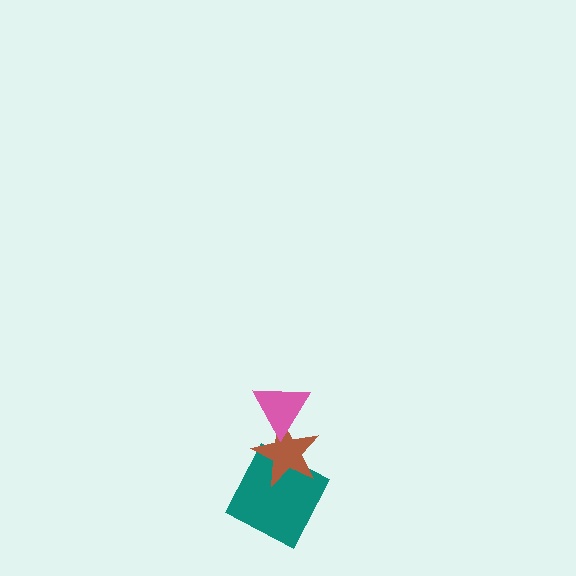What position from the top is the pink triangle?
The pink triangle is 1st from the top.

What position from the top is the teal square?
The teal square is 3rd from the top.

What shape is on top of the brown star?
The pink triangle is on top of the brown star.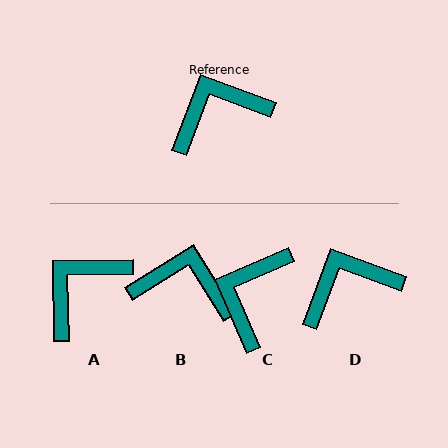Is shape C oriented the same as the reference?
No, it is off by about 44 degrees.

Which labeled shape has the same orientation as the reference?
D.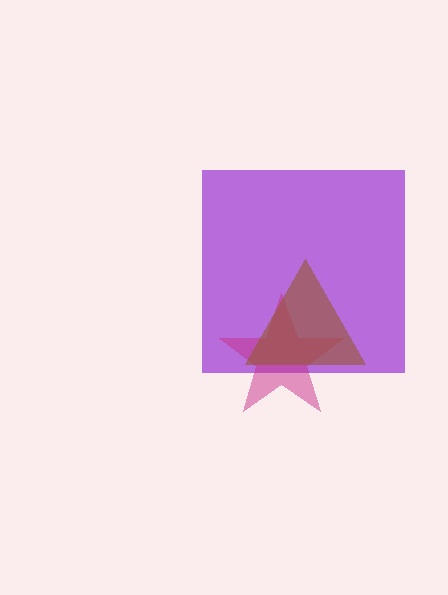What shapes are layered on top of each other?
The layered shapes are: a purple square, a magenta star, a brown triangle.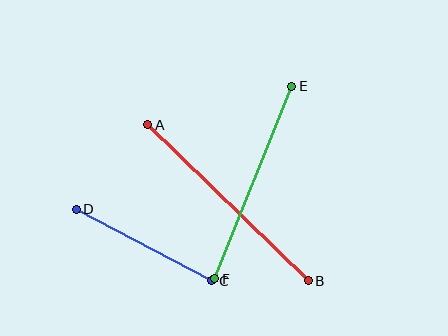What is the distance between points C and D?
The distance is approximately 153 pixels.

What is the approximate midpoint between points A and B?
The midpoint is at approximately (228, 203) pixels.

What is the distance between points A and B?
The distance is approximately 224 pixels.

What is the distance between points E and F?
The distance is approximately 207 pixels.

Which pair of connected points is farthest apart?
Points A and B are farthest apart.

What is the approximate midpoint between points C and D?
The midpoint is at approximately (144, 245) pixels.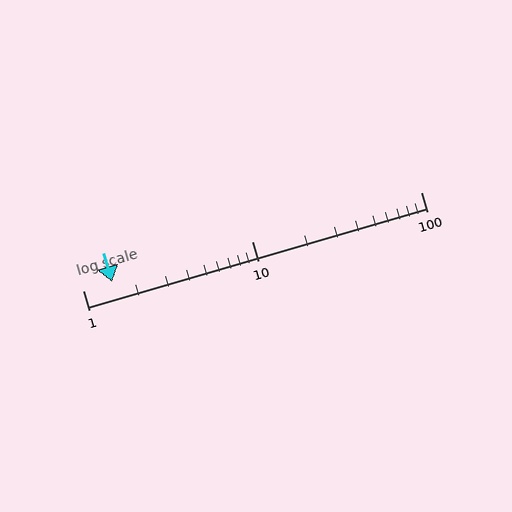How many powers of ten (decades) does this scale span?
The scale spans 2 decades, from 1 to 100.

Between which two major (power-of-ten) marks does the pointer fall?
The pointer is between 1 and 10.